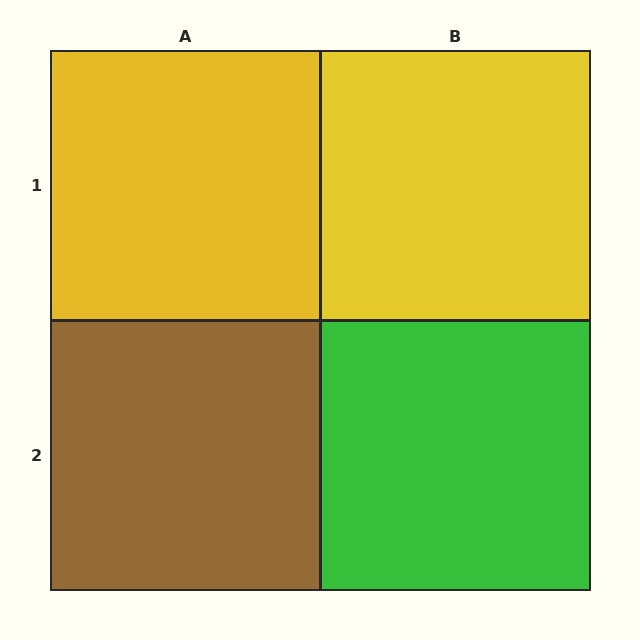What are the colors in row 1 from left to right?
Yellow, yellow.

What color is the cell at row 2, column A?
Brown.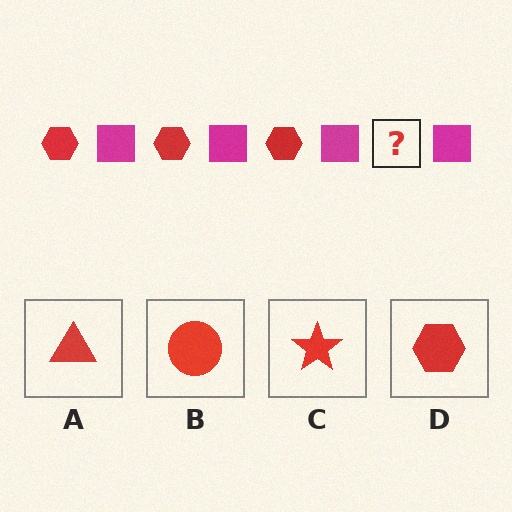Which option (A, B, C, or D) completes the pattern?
D.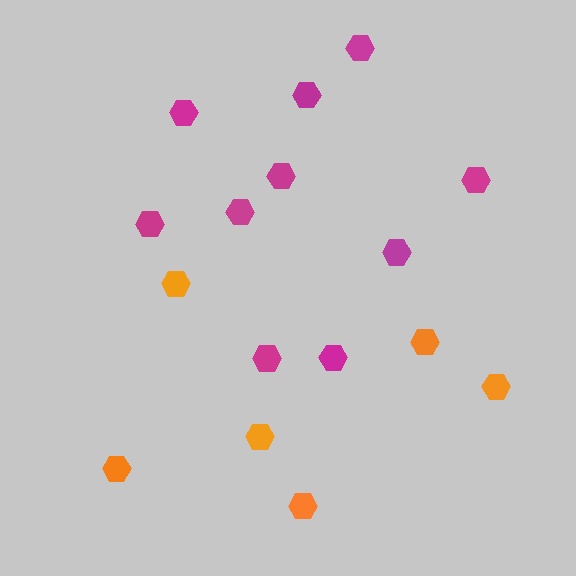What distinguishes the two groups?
There are 2 groups: one group of orange hexagons (6) and one group of magenta hexagons (10).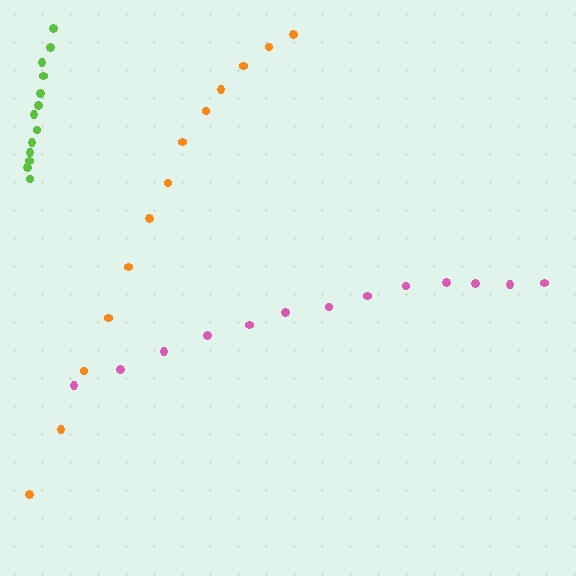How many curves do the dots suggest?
There are 3 distinct paths.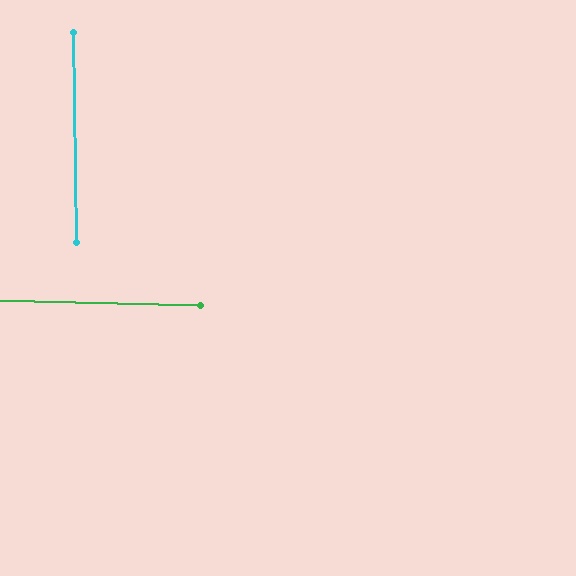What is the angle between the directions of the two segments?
Approximately 88 degrees.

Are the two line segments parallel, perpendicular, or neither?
Perpendicular — they meet at approximately 88°.